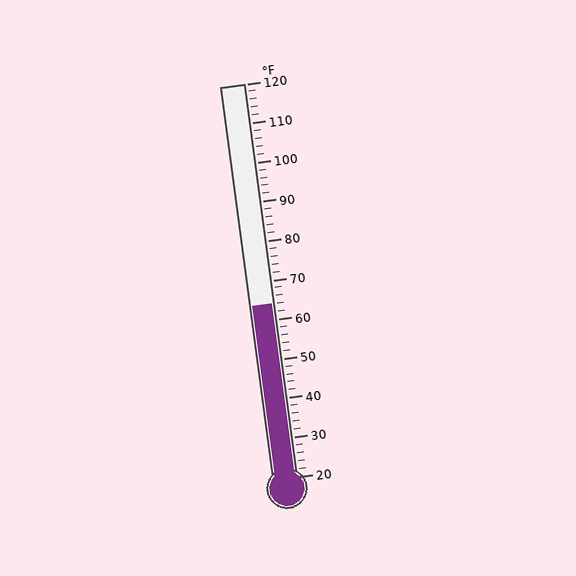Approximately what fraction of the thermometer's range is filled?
The thermometer is filled to approximately 45% of its range.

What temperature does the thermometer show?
The thermometer shows approximately 64°F.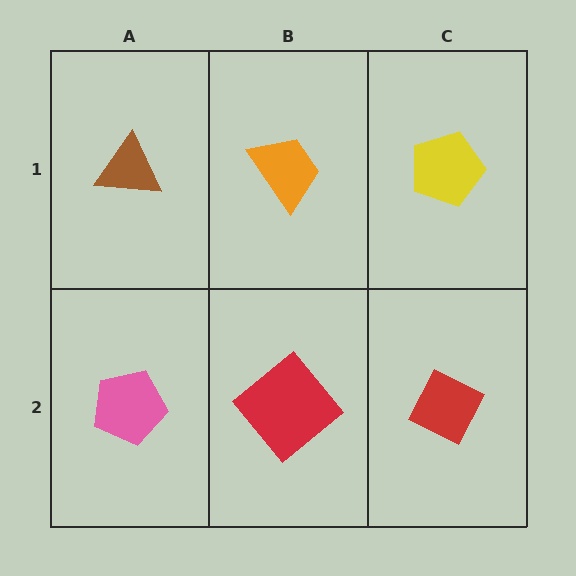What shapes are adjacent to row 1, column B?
A red diamond (row 2, column B), a brown triangle (row 1, column A), a yellow pentagon (row 1, column C).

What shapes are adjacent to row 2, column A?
A brown triangle (row 1, column A), a red diamond (row 2, column B).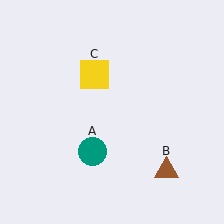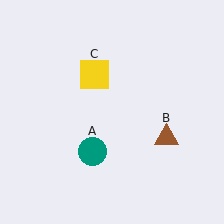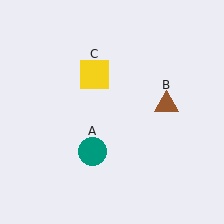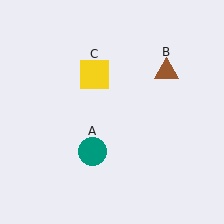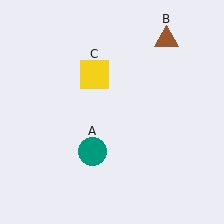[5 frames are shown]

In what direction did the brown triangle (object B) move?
The brown triangle (object B) moved up.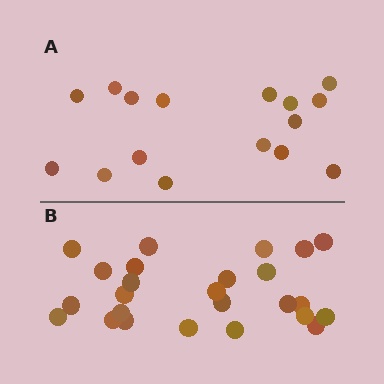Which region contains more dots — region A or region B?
Region B (the bottom region) has more dots.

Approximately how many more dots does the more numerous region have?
Region B has roughly 8 or so more dots than region A.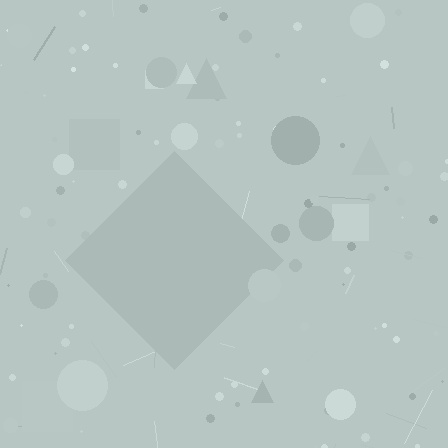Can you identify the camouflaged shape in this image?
The camouflaged shape is a diamond.